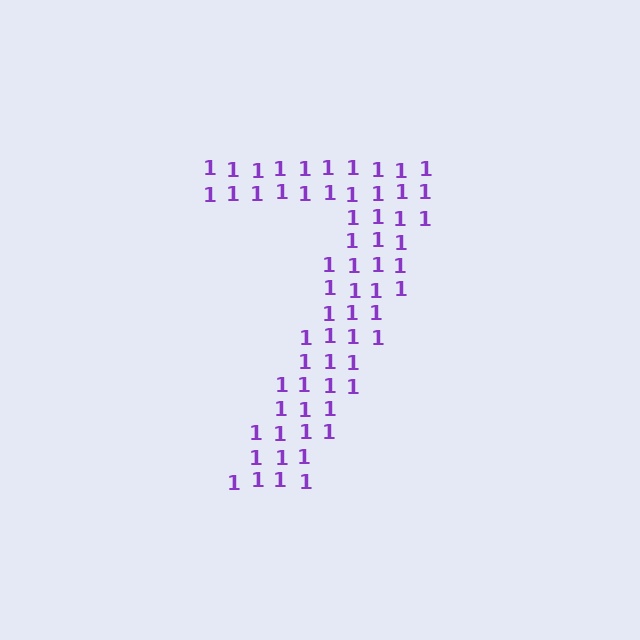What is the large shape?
The large shape is the digit 7.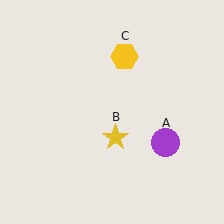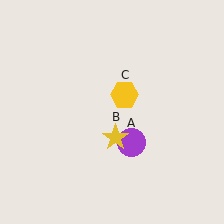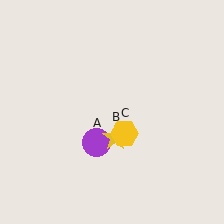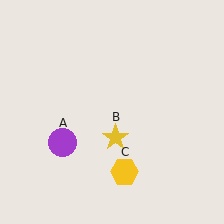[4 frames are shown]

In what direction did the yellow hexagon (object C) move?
The yellow hexagon (object C) moved down.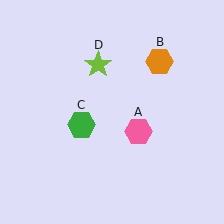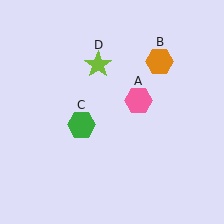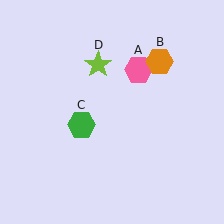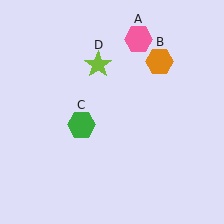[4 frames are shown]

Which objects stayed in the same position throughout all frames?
Orange hexagon (object B) and green hexagon (object C) and lime star (object D) remained stationary.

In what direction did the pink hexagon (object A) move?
The pink hexagon (object A) moved up.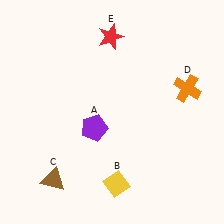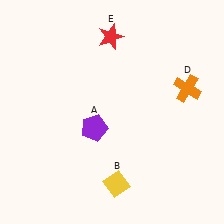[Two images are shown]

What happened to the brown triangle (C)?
The brown triangle (C) was removed in Image 2. It was in the bottom-left area of Image 1.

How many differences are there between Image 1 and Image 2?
There is 1 difference between the two images.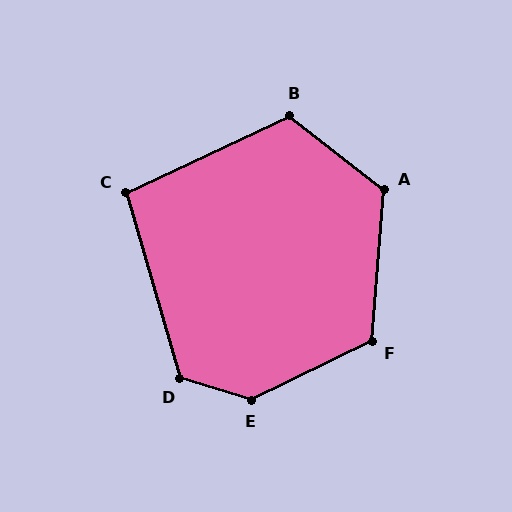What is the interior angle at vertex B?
Approximately 117 degrees (obtuse).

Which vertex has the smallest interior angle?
C, at approximately 99 degrees.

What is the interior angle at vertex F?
Approximately 121 degrees (obtuse).